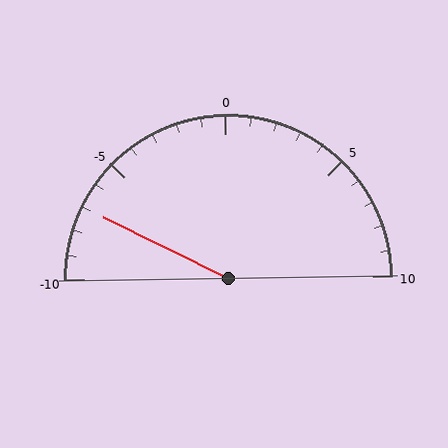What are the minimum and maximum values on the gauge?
The gauge ranges from -10 to 10.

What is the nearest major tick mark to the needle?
The nearest major tick mark is -5.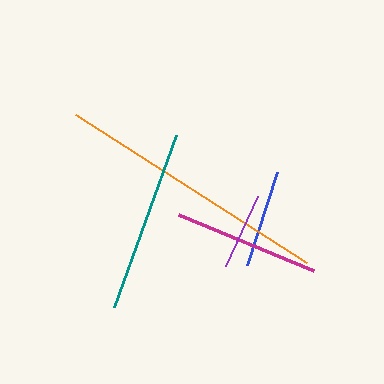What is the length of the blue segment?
The blue segment is approximately 98 pixels long.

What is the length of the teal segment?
The teal segment is approximately 182 pixels long.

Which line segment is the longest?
The orange line is the longest at approximately 275 pixels.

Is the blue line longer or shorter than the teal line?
The teal line is longer than the blue line.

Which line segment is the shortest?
The purple line is the shortest at approximately 77 pixels.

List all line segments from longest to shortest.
From longest to shortest: orange, teal, magenta, blue, purple.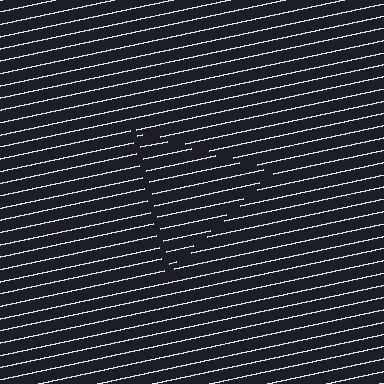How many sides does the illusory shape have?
3 sides — the line-ends trace a triangle.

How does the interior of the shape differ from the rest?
The interior of the shape contains the same grating, shifted by half a period — the contour is defined by the phase discontinuity where line-ends from the inner and outer gratings abut.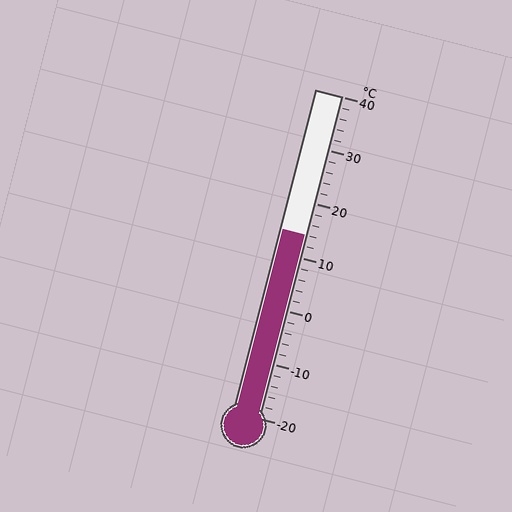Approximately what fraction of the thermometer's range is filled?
The thermometer is filled to approximately 55% of its range.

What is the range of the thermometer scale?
The thermometer scale ranges from -20°C to 40°C.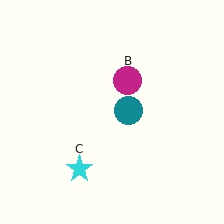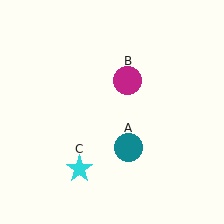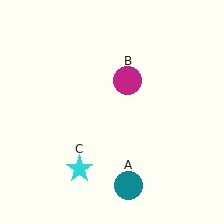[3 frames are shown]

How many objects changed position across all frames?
1 object changed position: teal circle (object A).